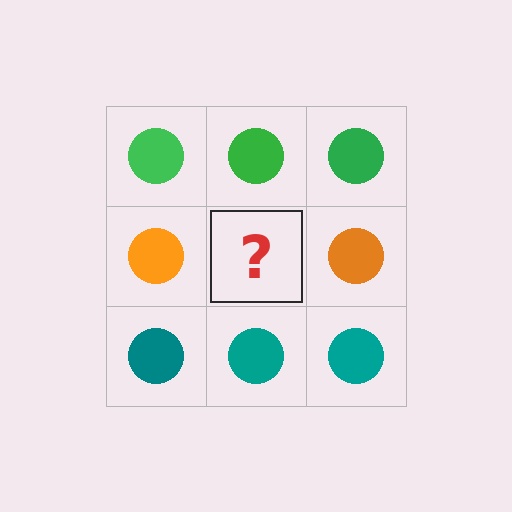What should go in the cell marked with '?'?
The missing cell should contain an orange circle.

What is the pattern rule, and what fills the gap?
The rule is that each row has a consistent color. The gap should be filled with an orange circle.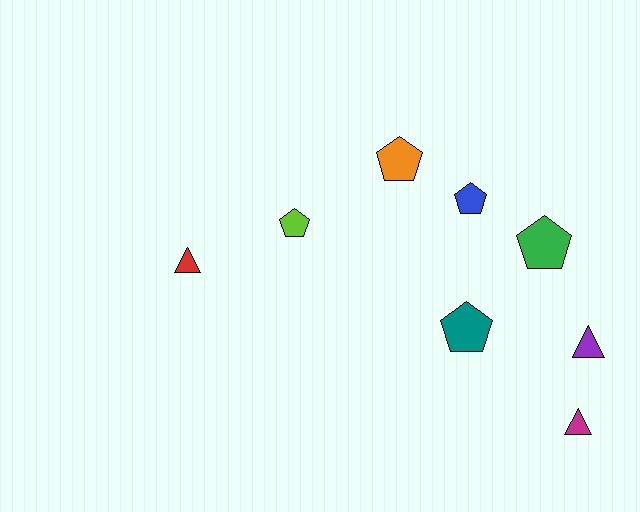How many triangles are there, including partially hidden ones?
There are 3 triangles.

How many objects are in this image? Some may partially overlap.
There are 8 objects.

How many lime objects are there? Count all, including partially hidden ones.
There is 1 lime object.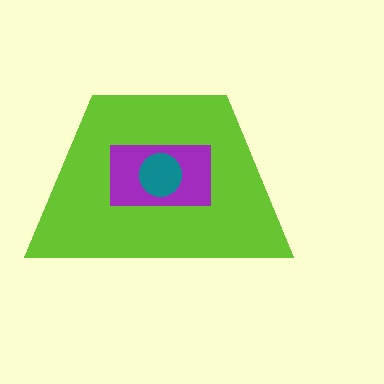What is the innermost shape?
The teal circle.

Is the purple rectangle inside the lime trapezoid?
Yes.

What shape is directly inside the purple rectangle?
The teal circle.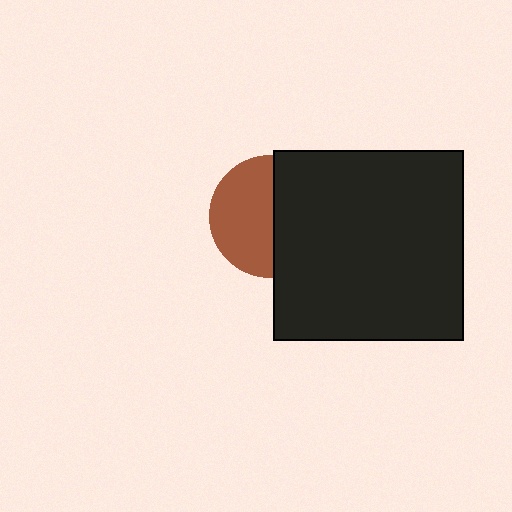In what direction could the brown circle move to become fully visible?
The brown circle could move left. That would shift it out from behind the black square entirely.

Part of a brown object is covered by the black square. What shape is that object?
It is a circle.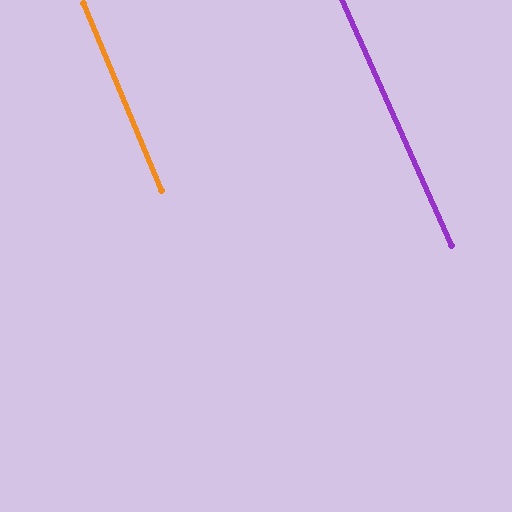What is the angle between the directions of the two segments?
Approximately 2 degrees.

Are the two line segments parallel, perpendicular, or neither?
Parallel — their directions differ by only 1.5°.